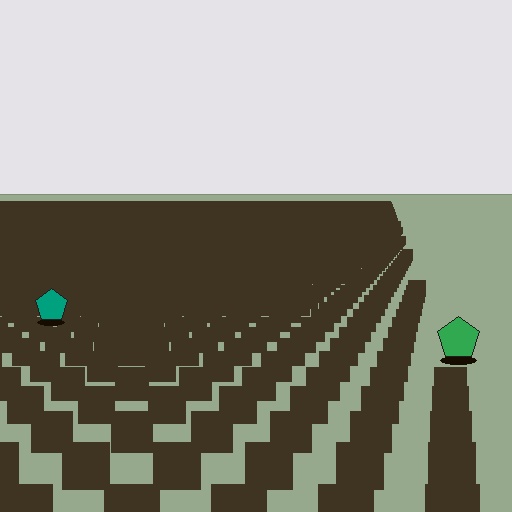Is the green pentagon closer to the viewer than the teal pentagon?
Yes. The green pentagon is closer — you can tell from the texture gradient: the ground texture is coarser near it.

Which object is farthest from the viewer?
The teal pentagon is farthest from the viewer. It appears smaller and the ground texture around it is denser.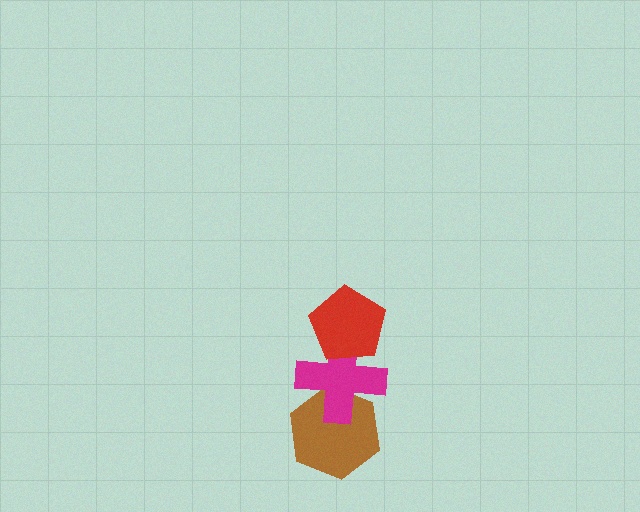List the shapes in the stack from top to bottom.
From top to bottom: the red pentagon, the magenta cross, the brown hexagon.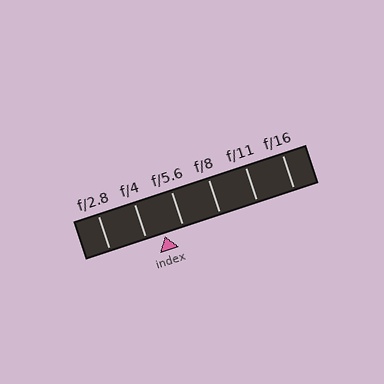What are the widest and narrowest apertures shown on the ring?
The widest aperture shown is f/2.8 and the narrowest is f/16.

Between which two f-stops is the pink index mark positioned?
The index mark is between f/4 and f/5.6.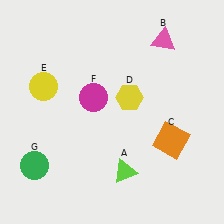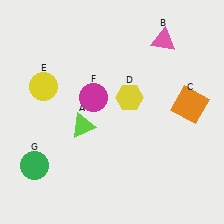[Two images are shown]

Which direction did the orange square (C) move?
The orange square (C) moved up.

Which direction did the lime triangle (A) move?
The lime triangle (A) moved up.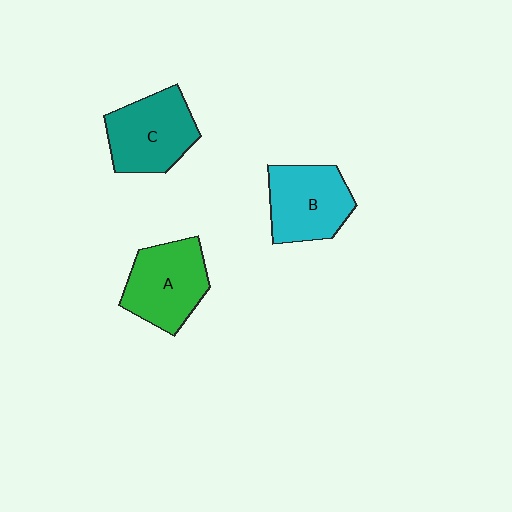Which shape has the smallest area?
Shape B (cyan).